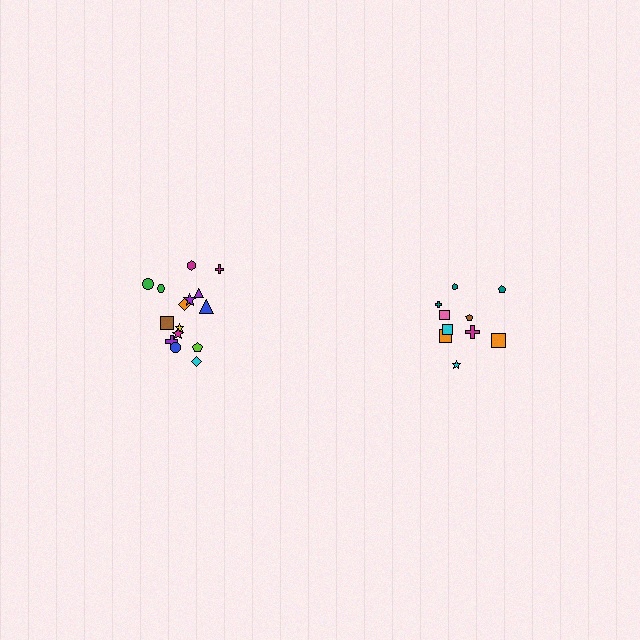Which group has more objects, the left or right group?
The left group.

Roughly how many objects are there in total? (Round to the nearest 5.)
Roughly 25 objects in total.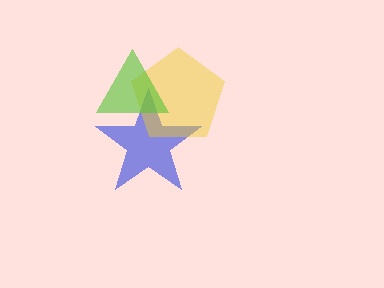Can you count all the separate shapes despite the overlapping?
Yes, there are 3 separate shapes.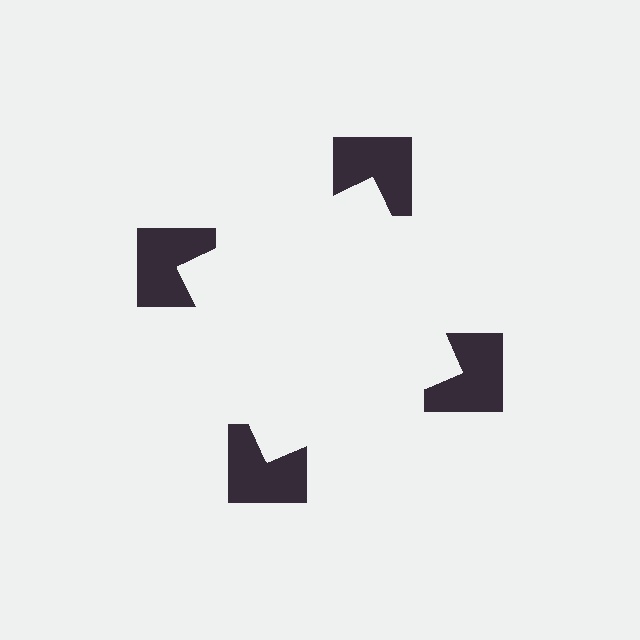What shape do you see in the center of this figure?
An illusory square — its edges are inferred from the aligned wedge cuts in the notched squares, not physically drawn.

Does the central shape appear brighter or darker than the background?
It typically appears slightly brighter than the background, even though no actual brightness change is drawn.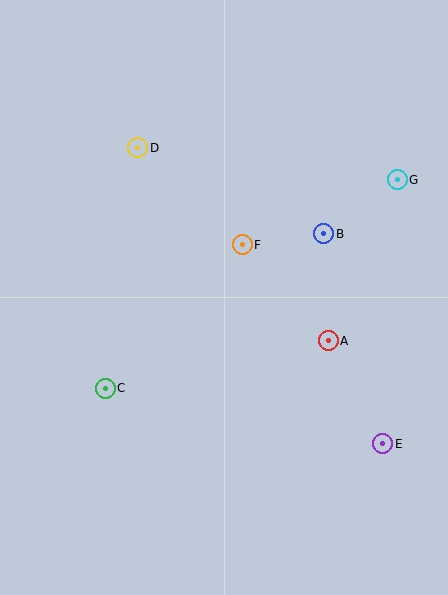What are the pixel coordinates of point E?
Point E is at (383, 444).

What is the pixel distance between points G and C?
The distance between G and C is 359 pixels.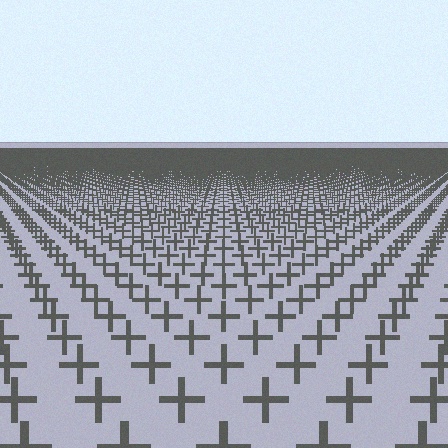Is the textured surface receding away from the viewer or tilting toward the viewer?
The surface is receding away from the viewer. Texture elements get smaller and denser toward the top.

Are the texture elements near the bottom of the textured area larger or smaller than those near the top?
Larger. Near the bottom, elements are closer to the viewer and appear at a bigger on-screen size.